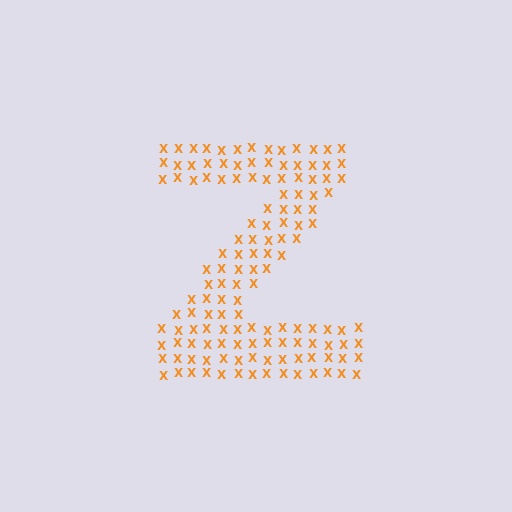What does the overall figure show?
The overall figure shows the letter Z.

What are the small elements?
The small elements are letter X's.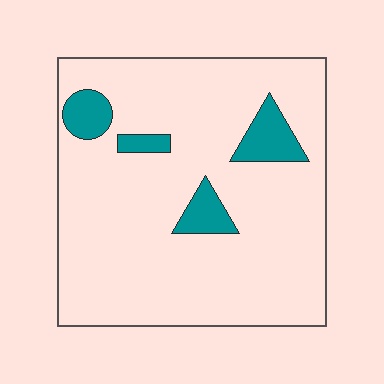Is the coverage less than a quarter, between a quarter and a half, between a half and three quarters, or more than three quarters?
Less than a quarter.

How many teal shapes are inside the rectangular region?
4.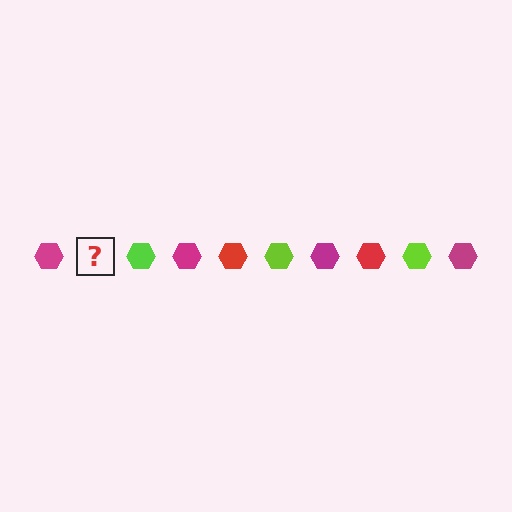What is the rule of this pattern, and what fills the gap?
The rule is that the pattern cycles through magenta, red, lime hexagons. The gap should be filled with a red hexagon.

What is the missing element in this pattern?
The missing element is a red hexagon.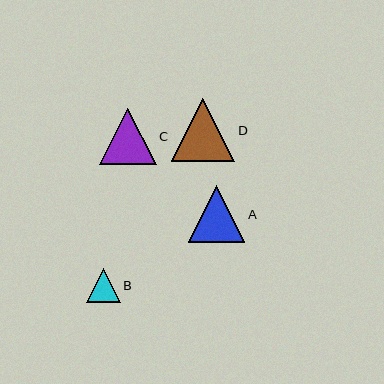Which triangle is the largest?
Triangle D is the largest with a size of approximately 64 pixels.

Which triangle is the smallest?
Triangle B is the smallest with a size of approximately 34 pixels.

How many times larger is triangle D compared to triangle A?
Triangle D is approximately 1.1 times the size of triangle A.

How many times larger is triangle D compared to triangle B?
Triangle D is approximately 1.9 times the size of triangle B.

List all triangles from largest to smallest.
From largest to smallest: D, A, C, B.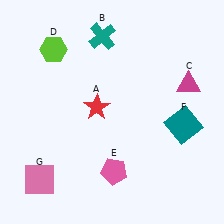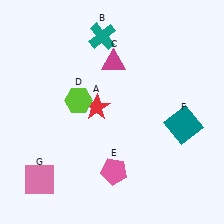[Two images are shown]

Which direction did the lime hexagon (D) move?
The lime hexagon (D) moved down.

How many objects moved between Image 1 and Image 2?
2 objects moved between the two images.